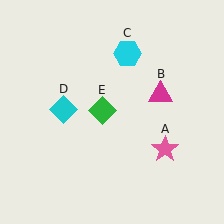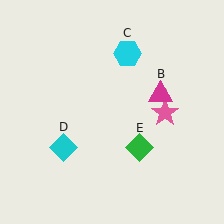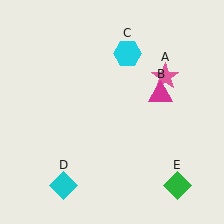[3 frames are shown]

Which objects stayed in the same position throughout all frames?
Magenta triangle (object B) and cyan hexagon (object C) remained stationary.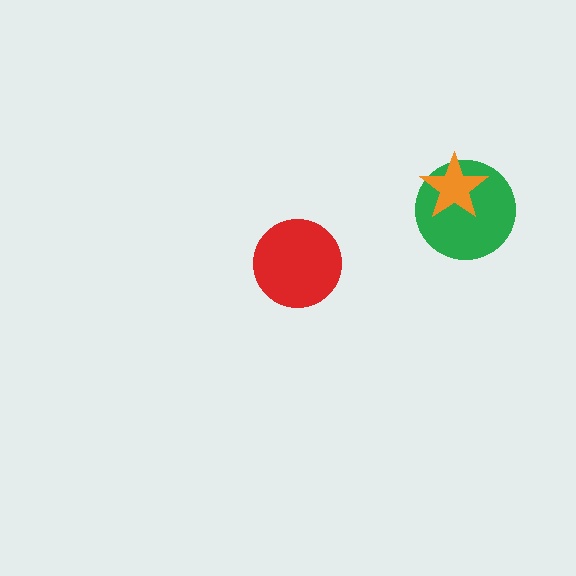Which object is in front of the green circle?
The orange star is in front of the green circle.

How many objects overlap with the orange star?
1 object overlaps with the orange star.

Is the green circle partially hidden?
Yes, it is partially covered by another shape.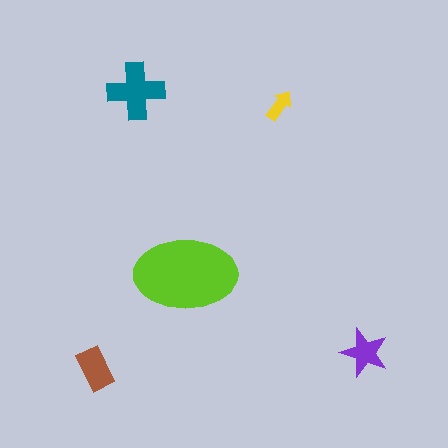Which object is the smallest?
The yellow arrow.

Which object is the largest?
The lime ellipse.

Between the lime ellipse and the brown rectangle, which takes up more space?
The lime ellipse.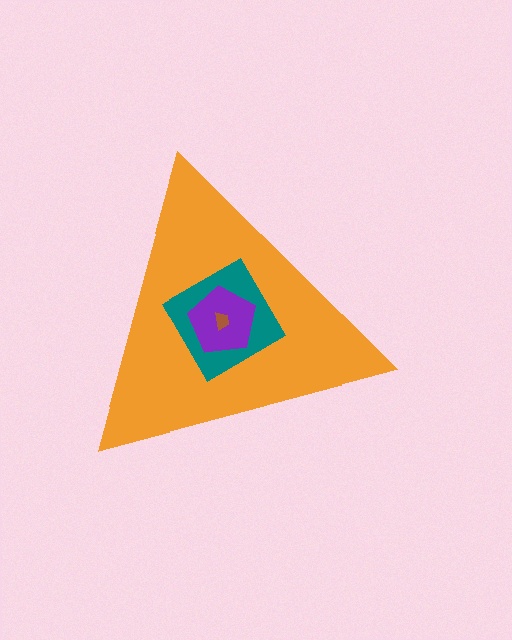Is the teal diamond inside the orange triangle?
Yes.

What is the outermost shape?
The orange triangle.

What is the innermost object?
The brown trapezoid.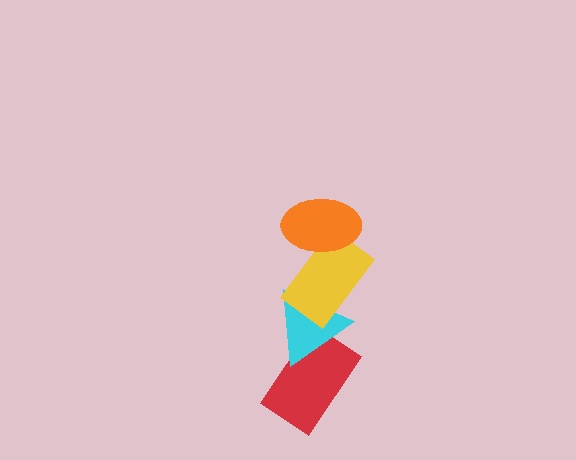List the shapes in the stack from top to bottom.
From top to bottom: the orange ellipse, the yellow rectangle, the cyan triangle, the red rectangle.